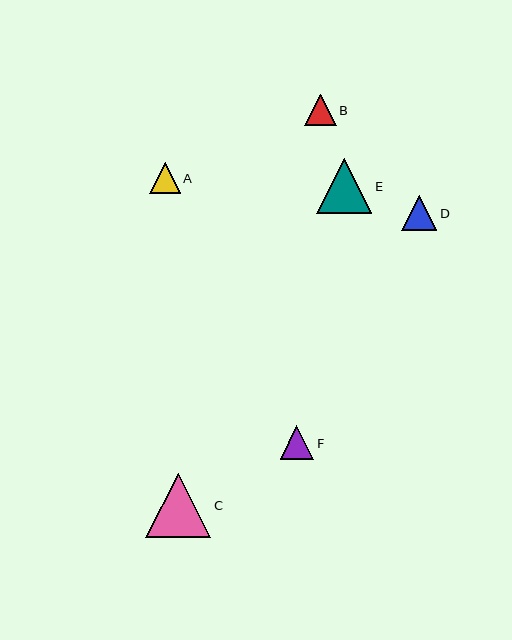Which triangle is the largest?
Triangle C is the largest with a size of approximately 65 pixels.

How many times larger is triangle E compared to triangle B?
Triangle E is approximately 1.8 times the size of triangle B.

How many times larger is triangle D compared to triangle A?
Triangle D is approximately 1.2 times the size of triangle A.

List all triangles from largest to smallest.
From largest to smallest: C, E, D, F, B, A.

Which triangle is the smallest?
Triangle A is the smallest with a size of approximately 31 pixels.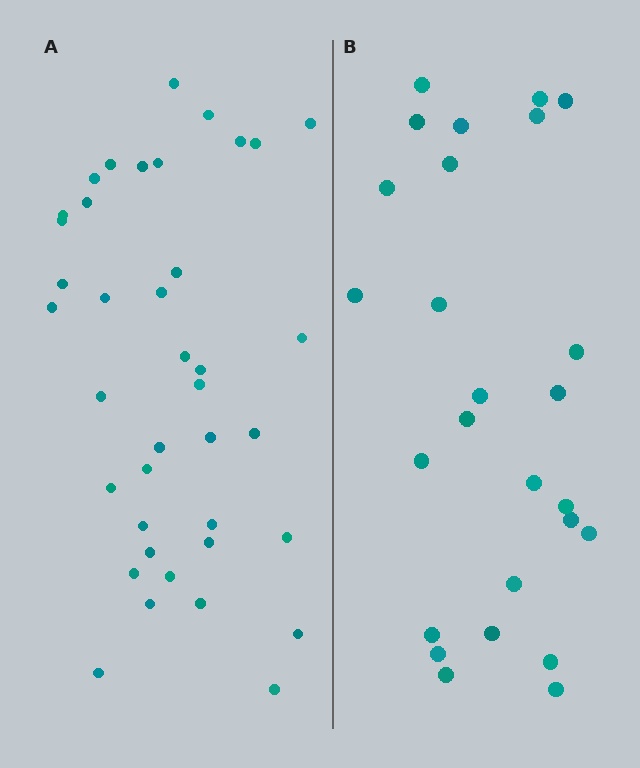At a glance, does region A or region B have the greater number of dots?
Region A (the left region) has more dots.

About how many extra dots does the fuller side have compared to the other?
Region A has approximately 15 more dots than region B.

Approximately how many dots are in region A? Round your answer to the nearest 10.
About 40 dots. (The exact count is 39, which rounds to 40.)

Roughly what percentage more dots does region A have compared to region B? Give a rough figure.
About 50% more.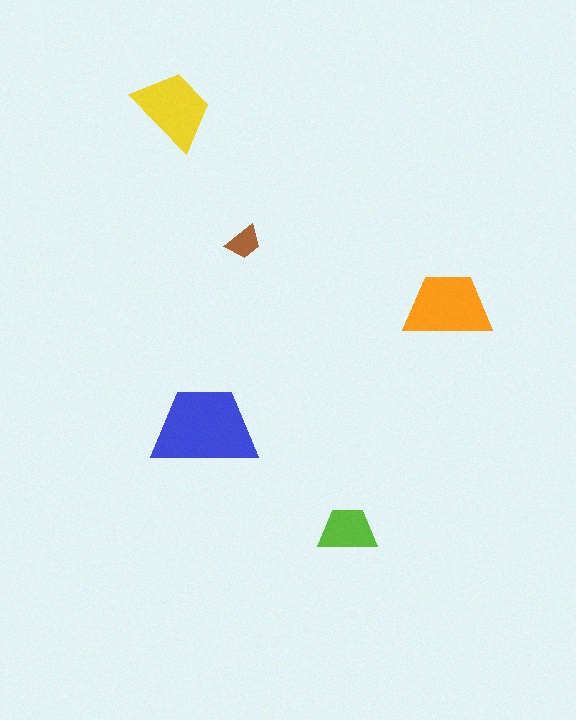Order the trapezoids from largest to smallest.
the blue one, the orange one, the yellow one, the lime one, the brown one.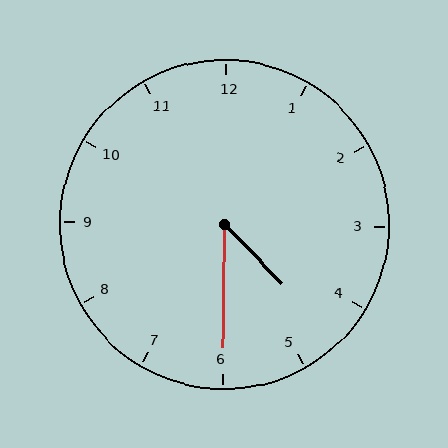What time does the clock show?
4:30.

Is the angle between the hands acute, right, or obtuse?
It is acute.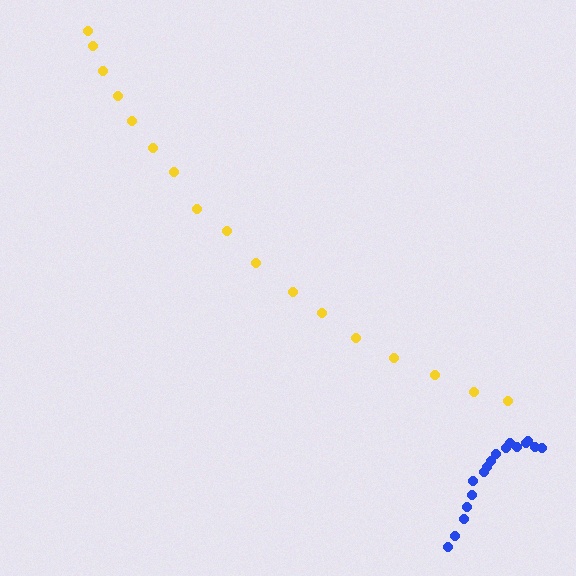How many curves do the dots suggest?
There are 2 distinct paths.